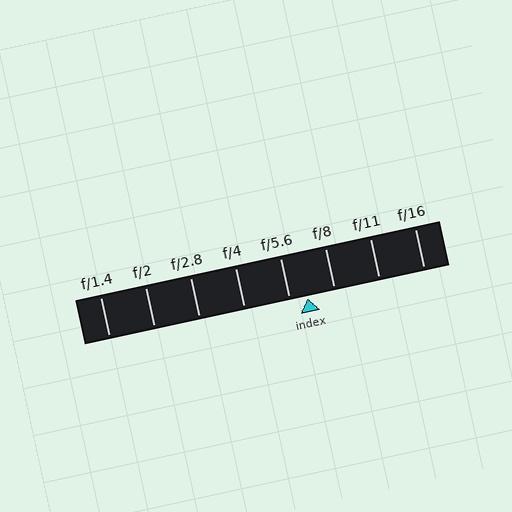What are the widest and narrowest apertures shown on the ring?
The widest aperture shown is f/1.4 and the narrowest is f/16.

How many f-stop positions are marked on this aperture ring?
There are 8 f-stop positions marked.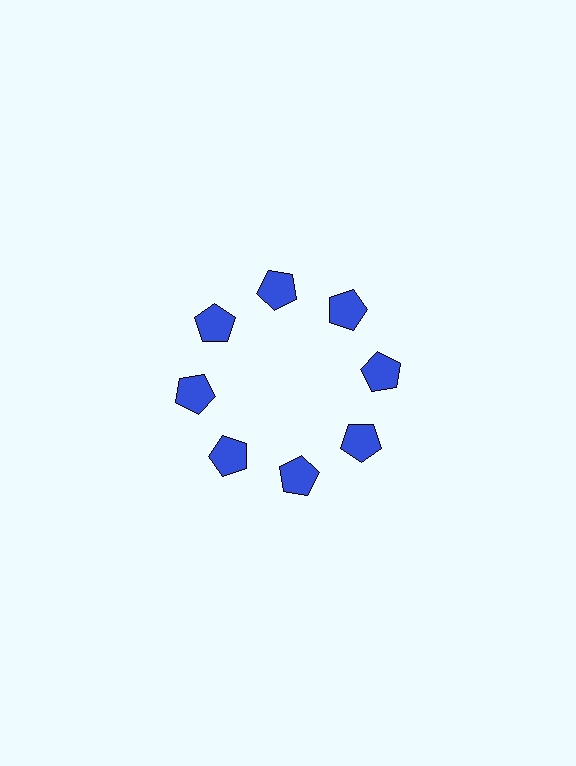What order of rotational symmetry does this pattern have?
This pattern has 8-fold rotational symmetry.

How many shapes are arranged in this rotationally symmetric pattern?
There are 8 shapes, arranged in 8 groups of 1.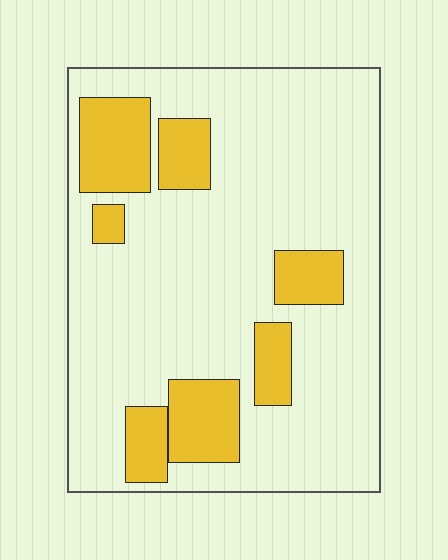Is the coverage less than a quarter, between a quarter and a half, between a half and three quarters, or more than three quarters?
Less than a quarter.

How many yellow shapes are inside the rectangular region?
7.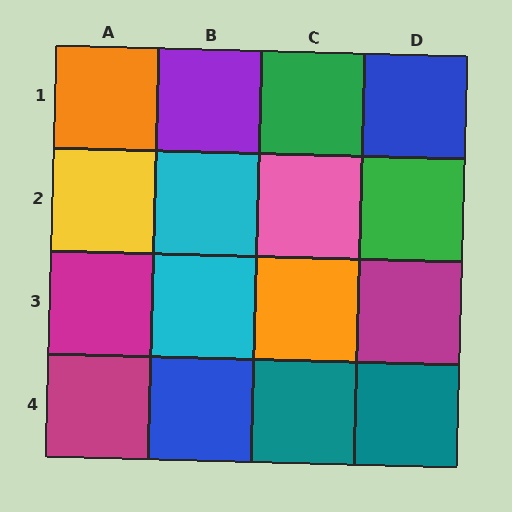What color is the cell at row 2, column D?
Green.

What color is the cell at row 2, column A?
Yellow.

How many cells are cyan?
2 cells are cyan.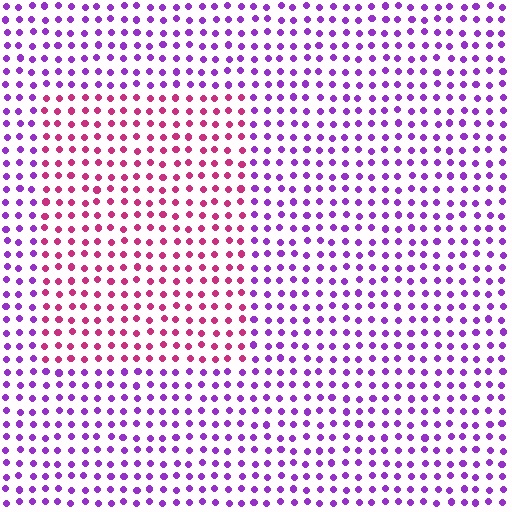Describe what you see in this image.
The image is filled with small purple elements in a uniform arrangement. A rectangle-shaped region is visible where the elements are tinted to a slightly different hue, forming a subtle color boundary.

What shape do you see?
I see a rectangle.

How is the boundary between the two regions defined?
The boundary is defined purely by a slight shift in hue (about 48 degrees). Spacing, size, and orientation are identical on both sides.